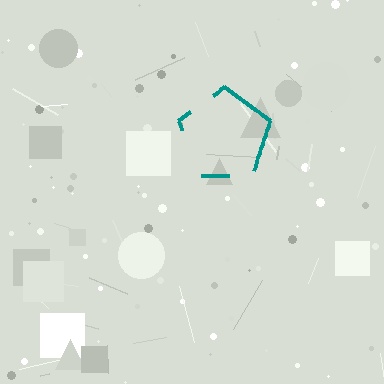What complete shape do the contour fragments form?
The contour fragments form a pentagon.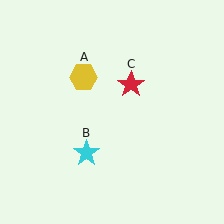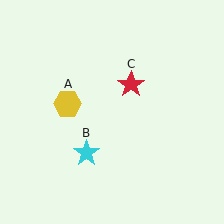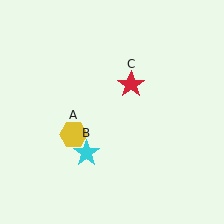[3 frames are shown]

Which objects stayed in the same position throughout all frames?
Cyan star (object B) and red star (object C) remained stationary.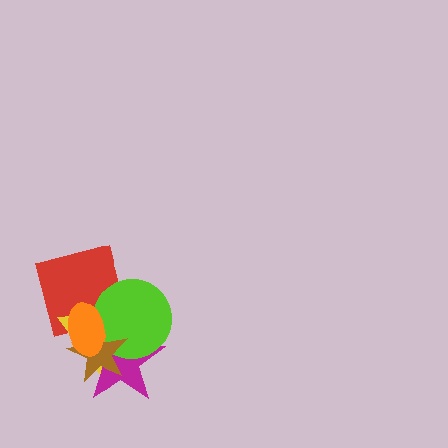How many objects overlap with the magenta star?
4 objects overlap with the magenta star.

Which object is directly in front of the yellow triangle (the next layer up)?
The magenta star is directly in front of the yellow triangle.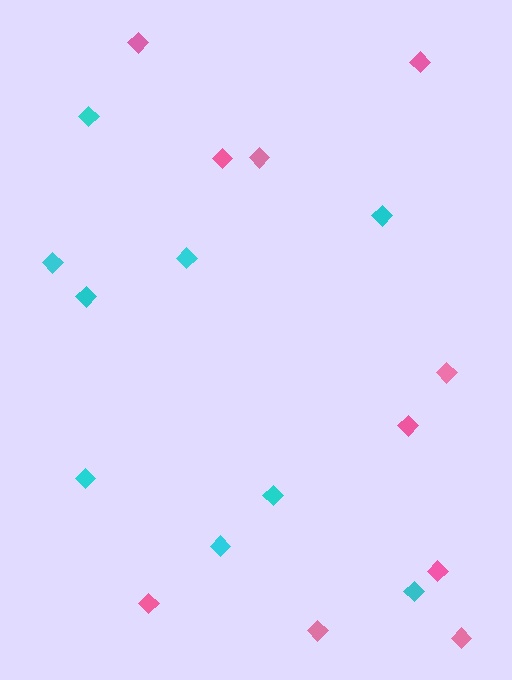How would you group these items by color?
There are 2 groups: one group of pink diamonds (10) and one group of cyan diamonds (9).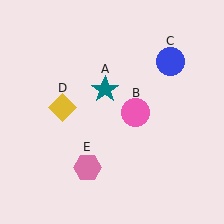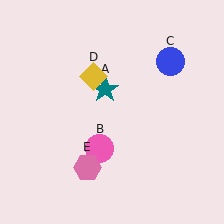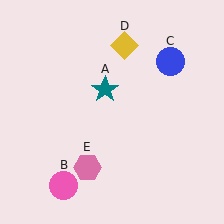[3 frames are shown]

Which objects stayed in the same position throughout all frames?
Teal star (object A) and blue circle (object C) and pink hexagon (object E) remained stationary.